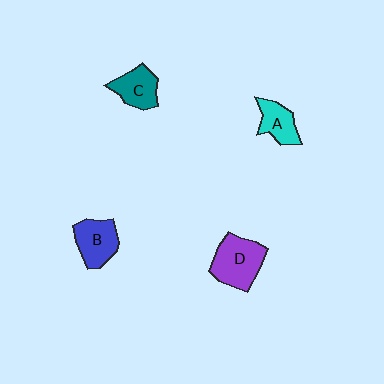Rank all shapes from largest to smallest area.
From largest to smallest: D (purple), B (blue), C (teal), A (cyan).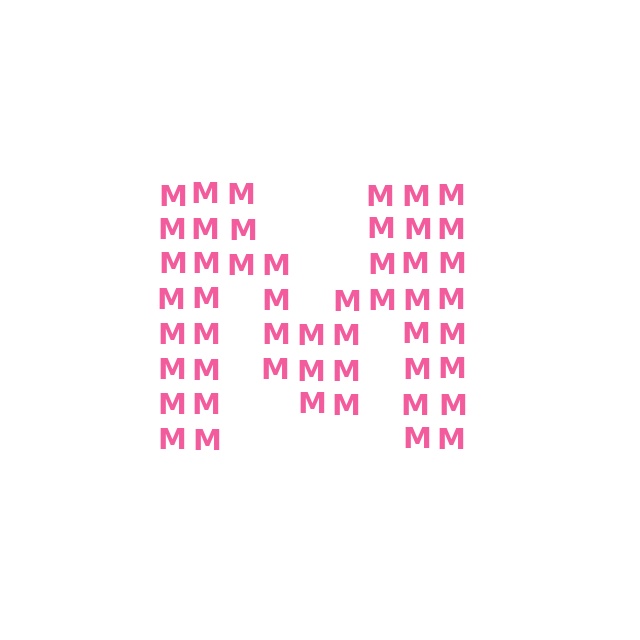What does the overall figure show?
The overall figure shows the letter M.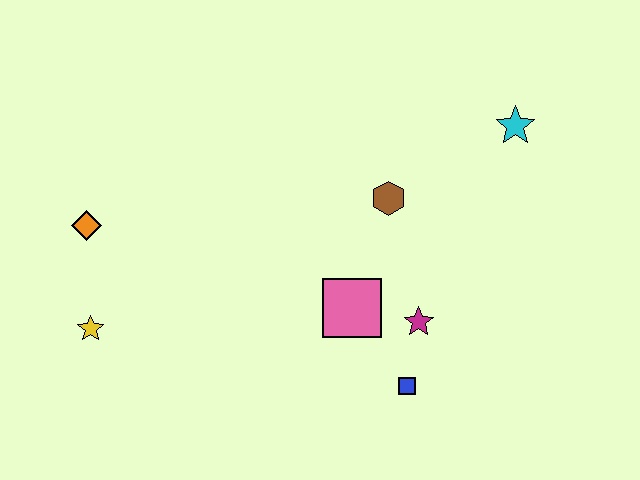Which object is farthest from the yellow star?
The cyan star is farthest from the yellow star.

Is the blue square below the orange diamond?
Yes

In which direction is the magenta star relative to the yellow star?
The magenta star is to the right of the yellow star.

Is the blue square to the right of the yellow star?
Yes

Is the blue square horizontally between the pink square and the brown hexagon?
No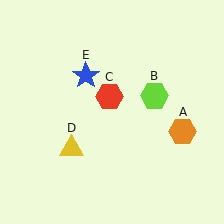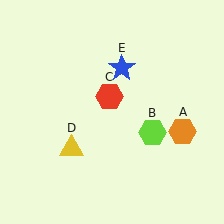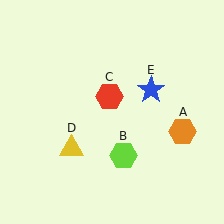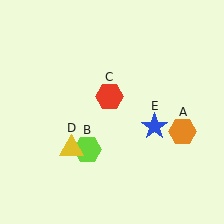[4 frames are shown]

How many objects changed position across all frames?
2 objects changed position: lime hexagon (object B), blue star (object E).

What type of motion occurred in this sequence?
The lime hexagon (object B), blue star (object E) rotated clockwise around the center of the scene.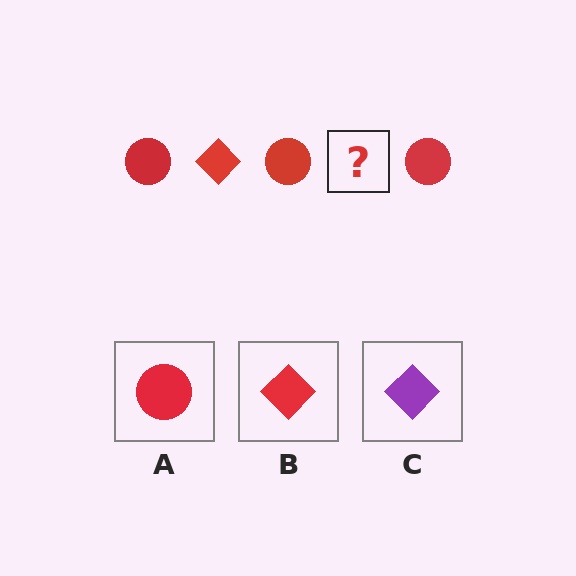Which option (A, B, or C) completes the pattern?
B.